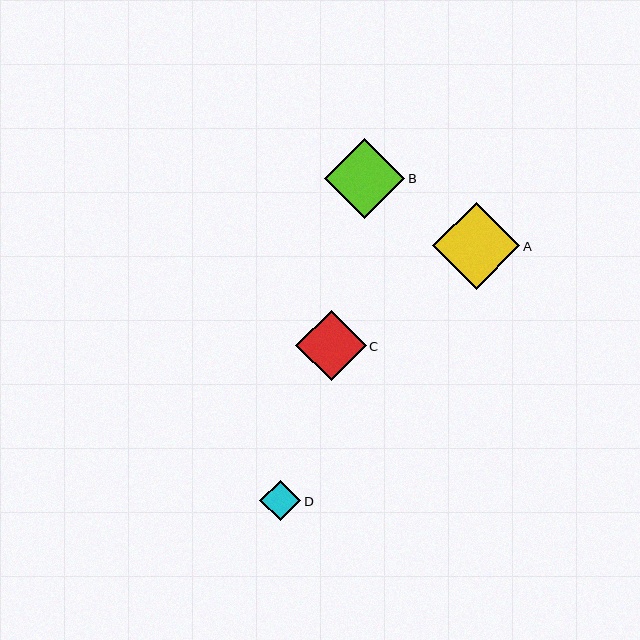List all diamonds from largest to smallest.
From largest to smallest: A, B, C, D.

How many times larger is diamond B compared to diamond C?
Diamond B is approximately 1.1 times the size of diamond C.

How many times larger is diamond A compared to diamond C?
Diamond A is approximately 1.2 times the size of diamond C.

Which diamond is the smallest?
Diamond D is the smallest with a size of approximately 41 pixels.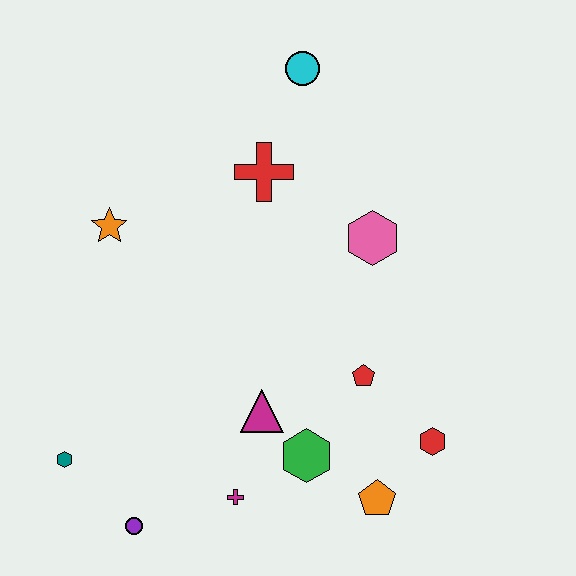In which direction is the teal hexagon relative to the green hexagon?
The teal hexagon is to the left of the green hexagon.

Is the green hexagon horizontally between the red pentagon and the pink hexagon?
No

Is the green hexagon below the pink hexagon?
Yes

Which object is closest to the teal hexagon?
The purple circle is closest to the teal hexagon.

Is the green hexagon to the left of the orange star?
No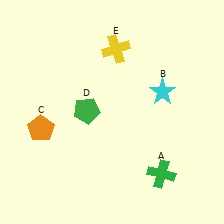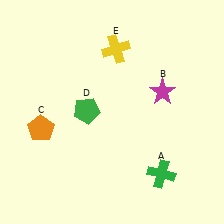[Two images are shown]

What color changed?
The star (B) changed from cyan in Image 1 to magenta in Image 2.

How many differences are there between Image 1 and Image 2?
There is 1 difference between the two images.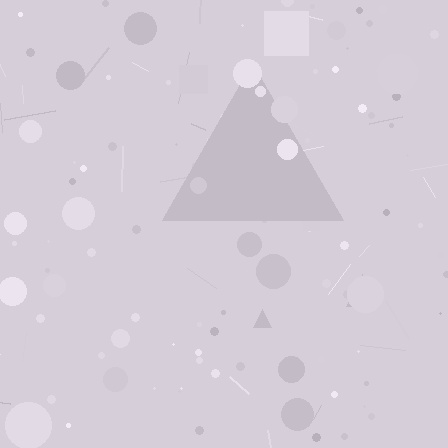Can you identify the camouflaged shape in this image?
The camouflaged shape is a triangle.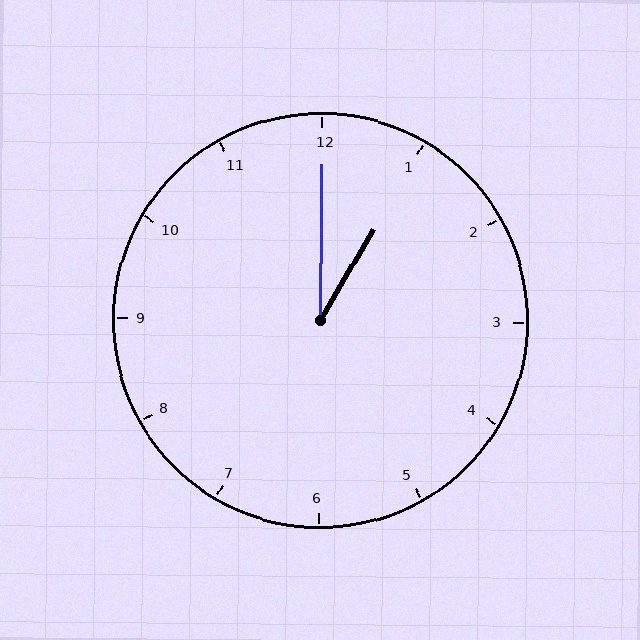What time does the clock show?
1:00.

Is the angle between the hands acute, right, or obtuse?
It is acute.